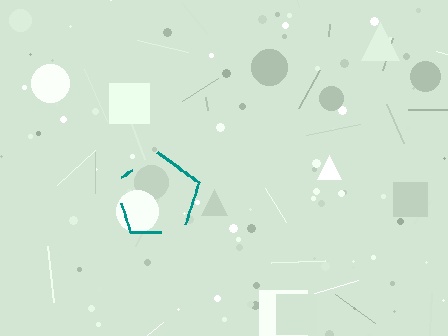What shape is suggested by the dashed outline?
The dashed outline suggests a pentagon.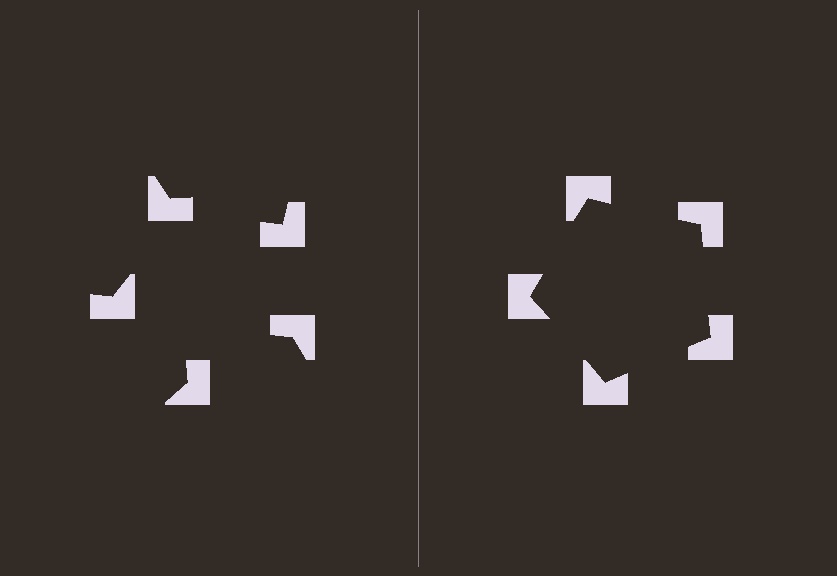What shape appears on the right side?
An illusory pentagon.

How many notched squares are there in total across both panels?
10 — 5 on each side.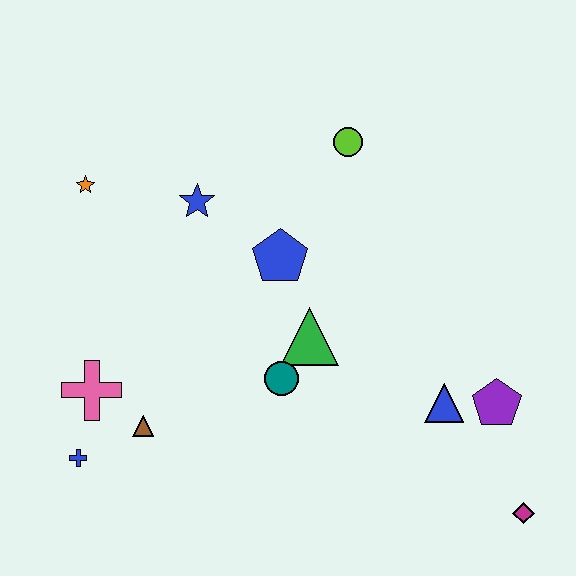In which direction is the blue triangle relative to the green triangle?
The blue triangle is to the right of the green triangle.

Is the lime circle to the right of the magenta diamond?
No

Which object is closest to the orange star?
The blue star is closest to the orange star.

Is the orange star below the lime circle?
Yes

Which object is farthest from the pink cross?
The magenta diamond is farthest from the pink cross.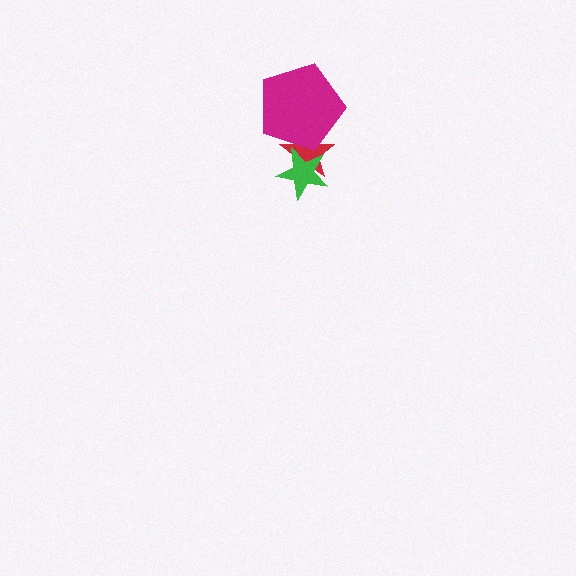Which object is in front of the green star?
The magenta pentagon is in front of the green star.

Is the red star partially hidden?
Yes, it is partially covered by another shape.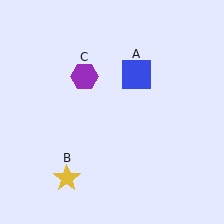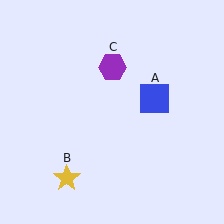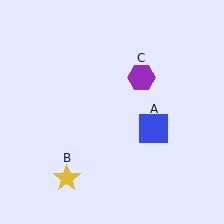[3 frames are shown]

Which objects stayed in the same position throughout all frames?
Yellow star (object B) remained stationary.